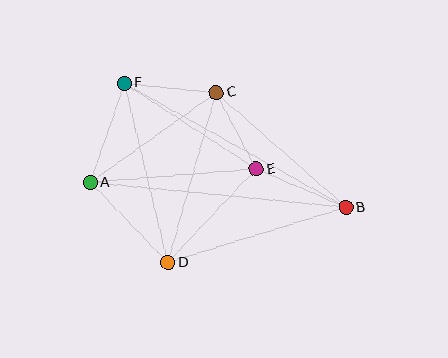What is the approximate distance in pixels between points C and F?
The distance between C and F is approximately 93 pixels.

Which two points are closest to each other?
Points C and E are closest to each other.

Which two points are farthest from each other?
Points A and B are farthest from each other.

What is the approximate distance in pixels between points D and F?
The distance between D and F is approximately 185 pixels.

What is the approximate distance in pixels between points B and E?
The distance between B and E is approximately 97 pixels.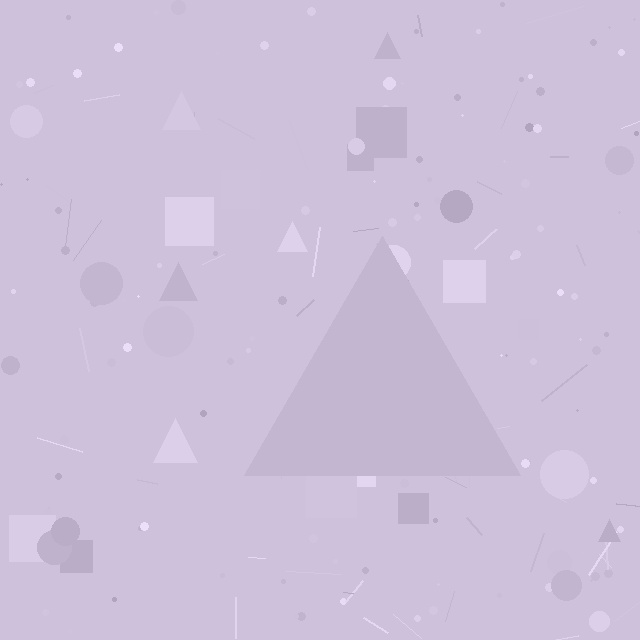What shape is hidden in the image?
A triangle is hidden in the image.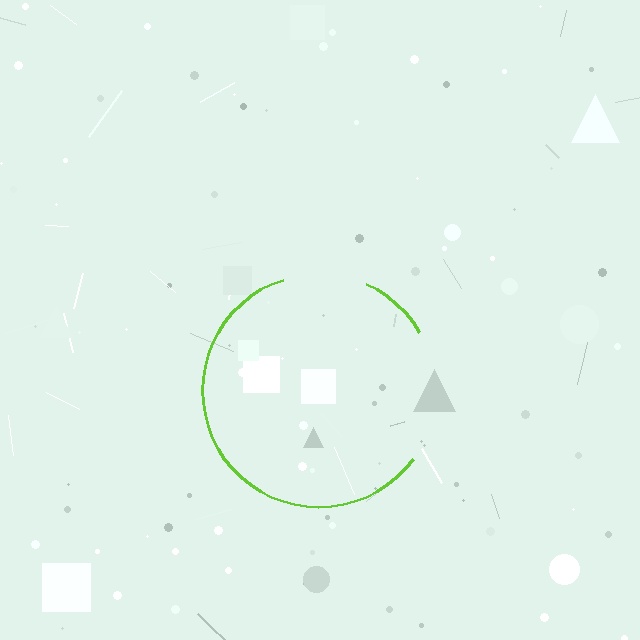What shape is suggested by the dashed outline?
The dashed outline suggests a circle.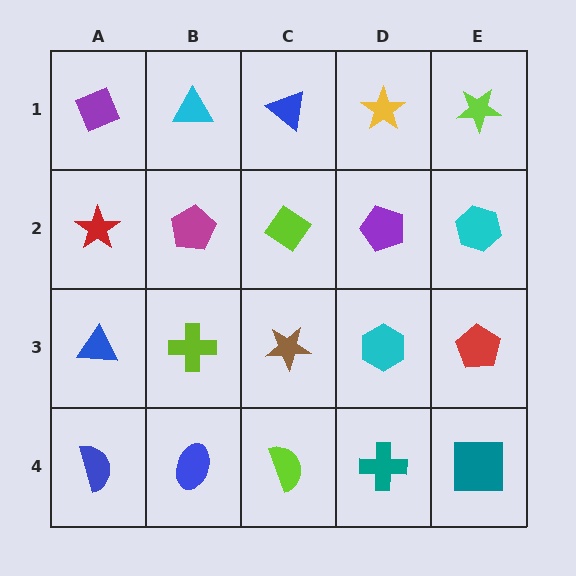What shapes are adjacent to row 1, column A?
A red star (row 2, column A), a cyan triangle (row 1, column B).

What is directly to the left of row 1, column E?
A yellow star.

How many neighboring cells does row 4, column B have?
3.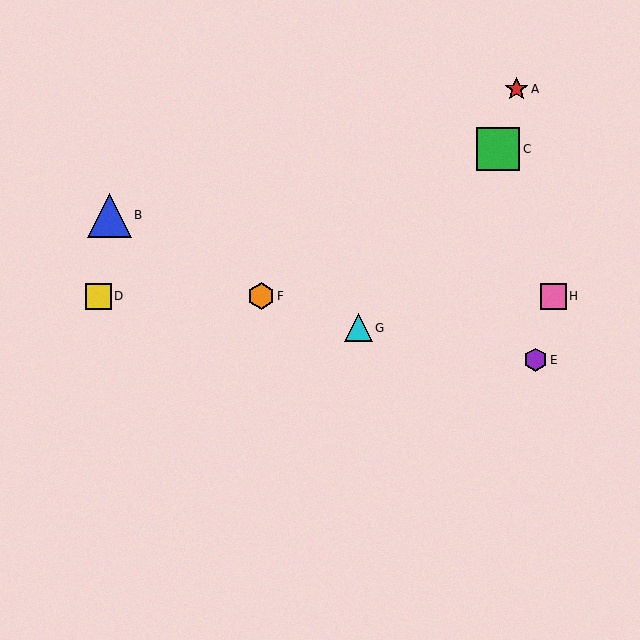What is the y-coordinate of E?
Object E is at y≈360.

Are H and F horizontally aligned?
Yes, both are at y≈296.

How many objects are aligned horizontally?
3 objects (D, F, H) are aligned horizontally.